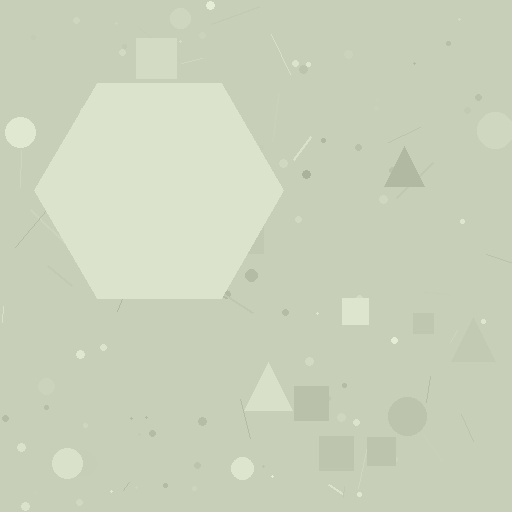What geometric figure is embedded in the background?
A hexagon is embedded in the background.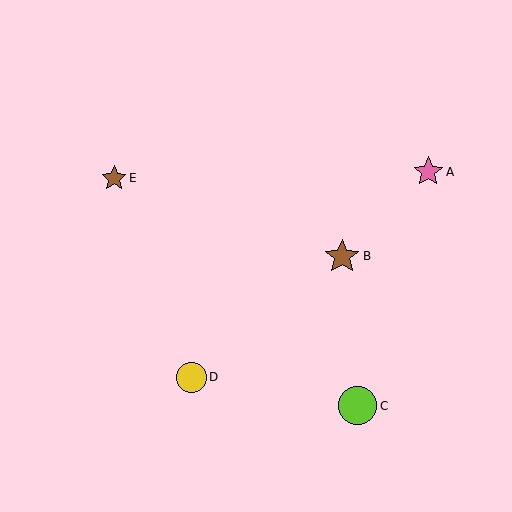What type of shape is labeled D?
Shape D is a yellow circle.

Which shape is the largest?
The lime circle (labeled C) is the largest.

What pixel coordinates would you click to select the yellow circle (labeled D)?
Click at (191, 377) to select the yellow circle D.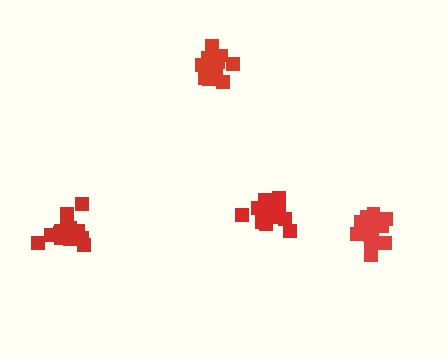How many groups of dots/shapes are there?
There are 4 groups.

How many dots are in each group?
Group 1: 16 dots, Group 2: 15 dots, Group 3: 18 dots, Group 4: 18 dots (67 total).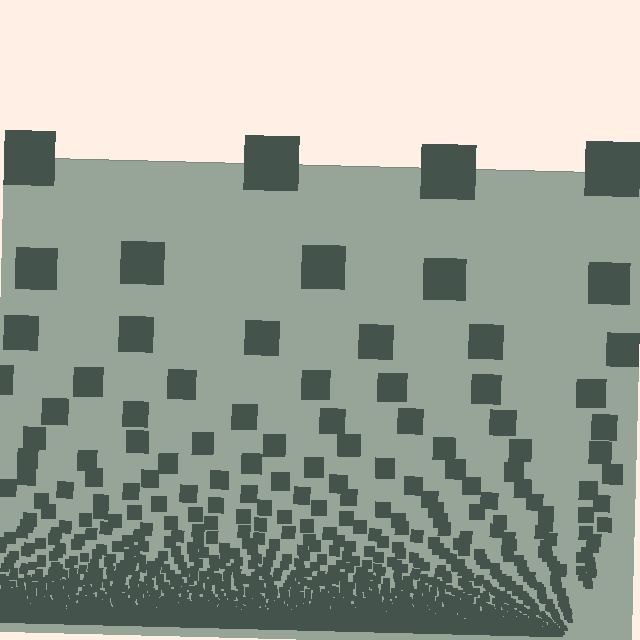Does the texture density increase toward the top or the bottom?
Density increases toward the bottom.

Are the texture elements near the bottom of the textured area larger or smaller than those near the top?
Smaller. The gradient is inverted — elements near the bottom are smaller and denser.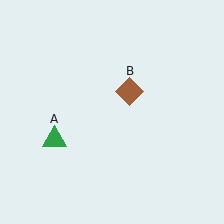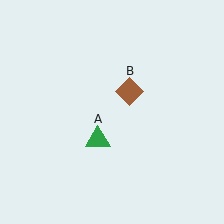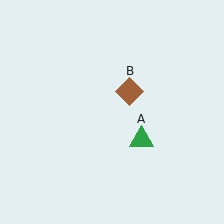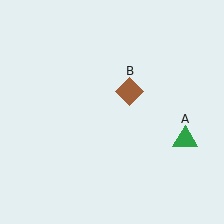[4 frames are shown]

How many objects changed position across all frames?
1 object changed position: green triangle (object A).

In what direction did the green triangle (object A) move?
The green triangle (object A) moved right.